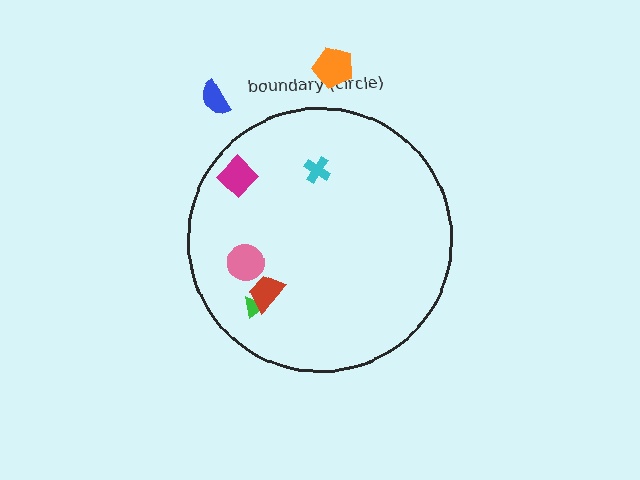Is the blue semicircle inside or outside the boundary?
Outside.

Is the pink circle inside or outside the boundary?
Inside.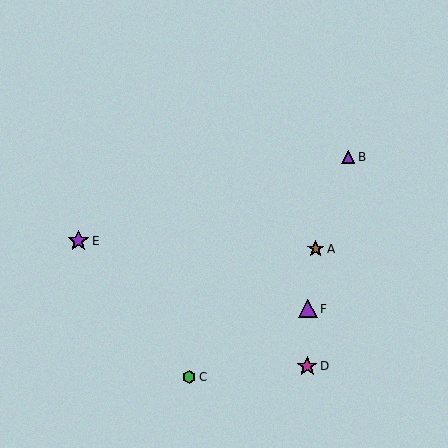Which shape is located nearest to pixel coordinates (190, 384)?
The green hexagon (labeled C) at (189, 377) is nearest to that location.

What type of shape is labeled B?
Shape B is a purple triangle.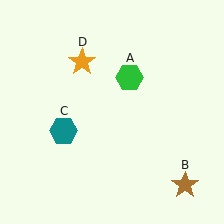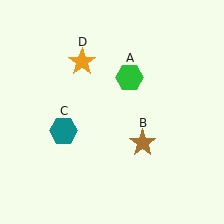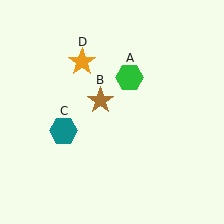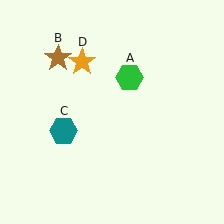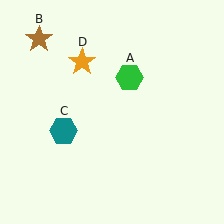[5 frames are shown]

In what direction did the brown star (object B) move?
The brown star (object B) moved up and to the left.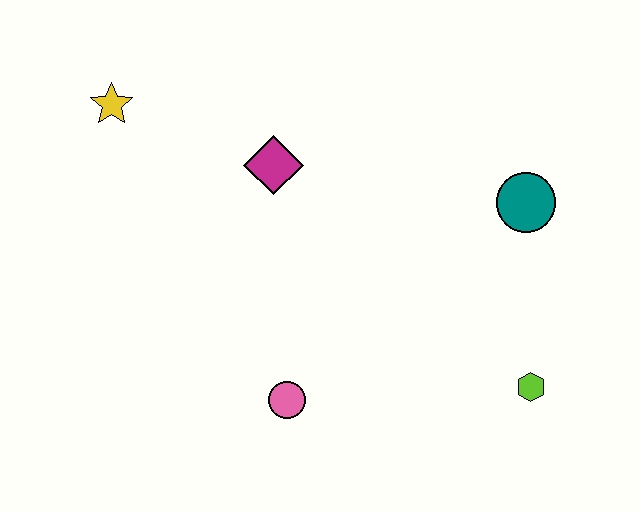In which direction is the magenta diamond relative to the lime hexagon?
The magenta diamond is to the left of the lime hexagon.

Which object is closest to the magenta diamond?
The yellow star is closest to the magenta diamond.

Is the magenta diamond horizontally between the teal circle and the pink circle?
No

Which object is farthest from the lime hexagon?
The yellow star is farthest from the lime hexagon.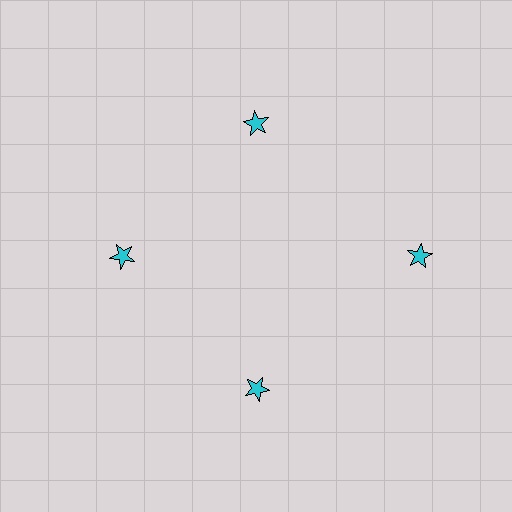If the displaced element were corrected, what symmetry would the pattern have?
It would have 4-fold rotational symmetry — the pattern would map onto itself every 90 degrees.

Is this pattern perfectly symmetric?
No. The 4 cyan stars are arranged in a ring, but one element near the 3 o'clock position is pushed outward from the center, breaking the 4-fold rotational symmetry.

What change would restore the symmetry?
The symmetry would be restored by moving it inward, back onto the ring so that all 4 stars sit at equal angles and equal distance from the center.